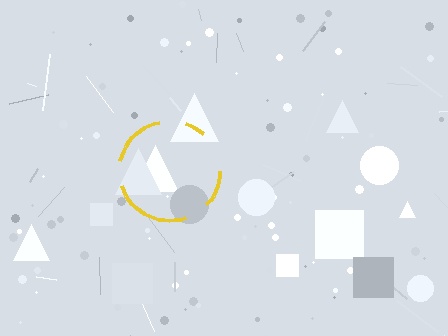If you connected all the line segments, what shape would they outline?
They would outline a circle.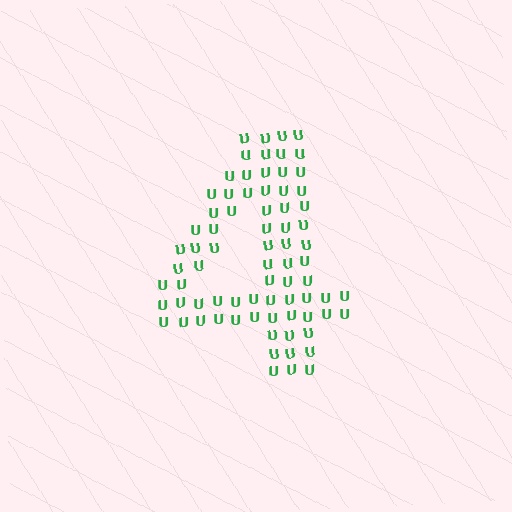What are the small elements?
The small elements are letter U's.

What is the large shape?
The large shape is the digit 4.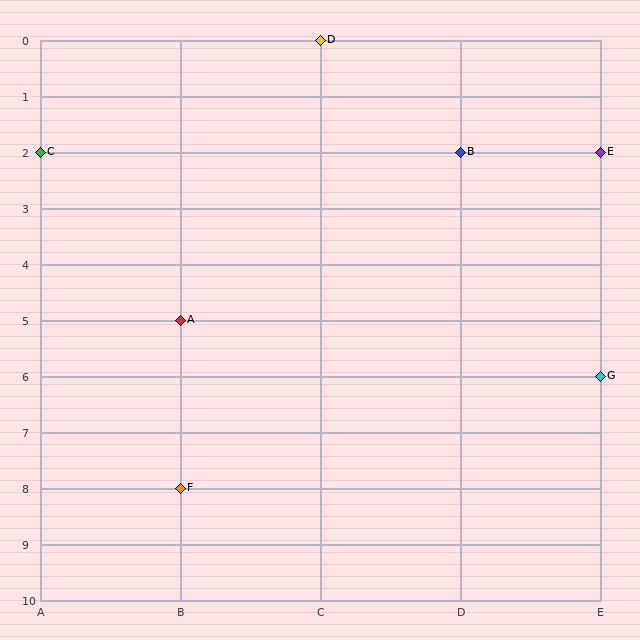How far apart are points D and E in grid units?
Points D and E are 2 columns and 2 rows apart (about 2.8 grid units diagonally).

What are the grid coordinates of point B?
Point B is at grid coordinates (D, 2).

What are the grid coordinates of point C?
Point C is at grid coordinates (A, 2).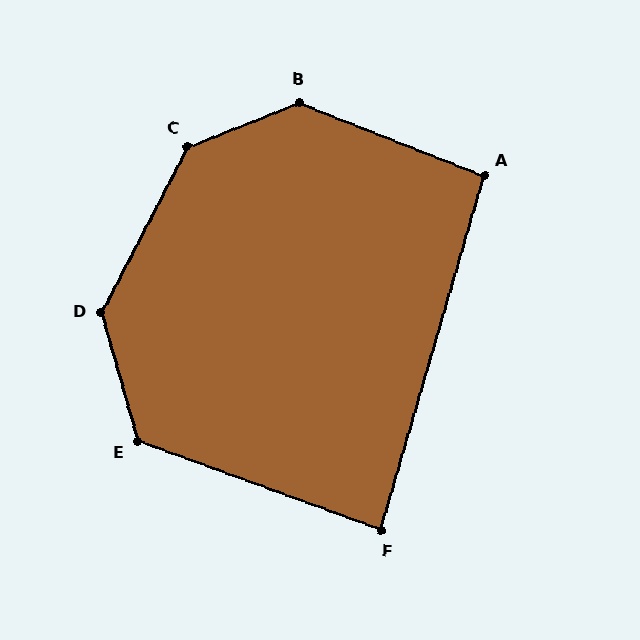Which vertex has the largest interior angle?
C, at approximately 139 degrees.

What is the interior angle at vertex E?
Approximately 126 degrees (obtuse).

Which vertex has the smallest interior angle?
F, at approximately 86 degrees.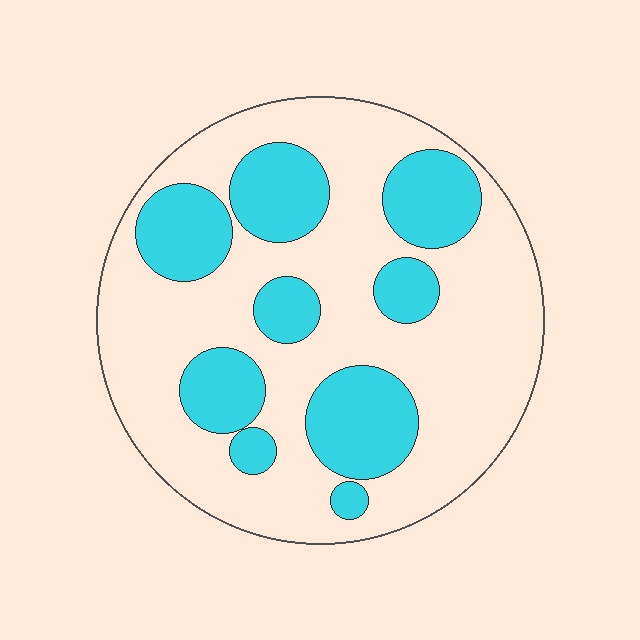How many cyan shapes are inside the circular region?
9.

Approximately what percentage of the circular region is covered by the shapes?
Approximately 30%.